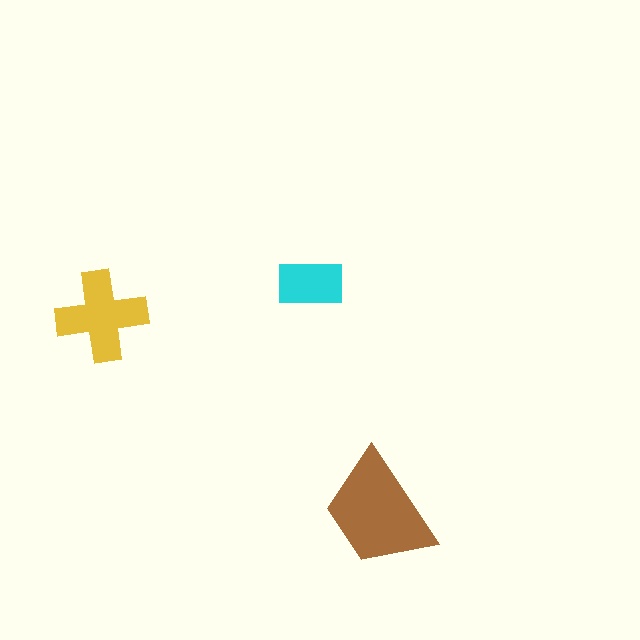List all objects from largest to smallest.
The brown trapezoid, the yellow cross, the cyan rectangle.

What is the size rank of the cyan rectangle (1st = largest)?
3rd.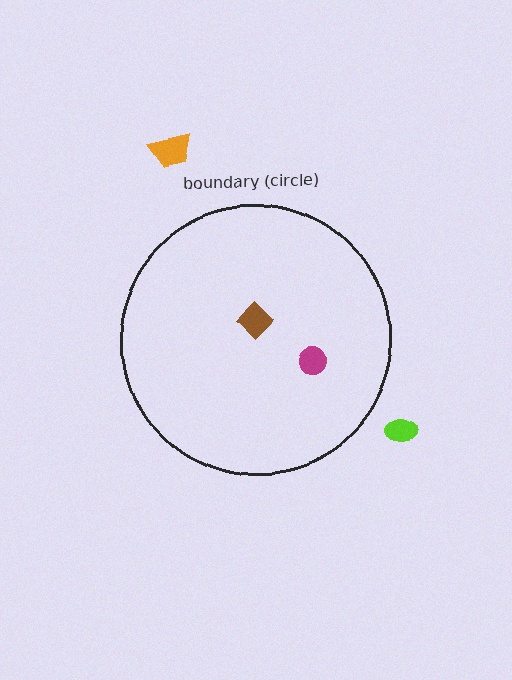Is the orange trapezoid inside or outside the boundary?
Outside.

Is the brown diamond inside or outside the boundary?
Inside.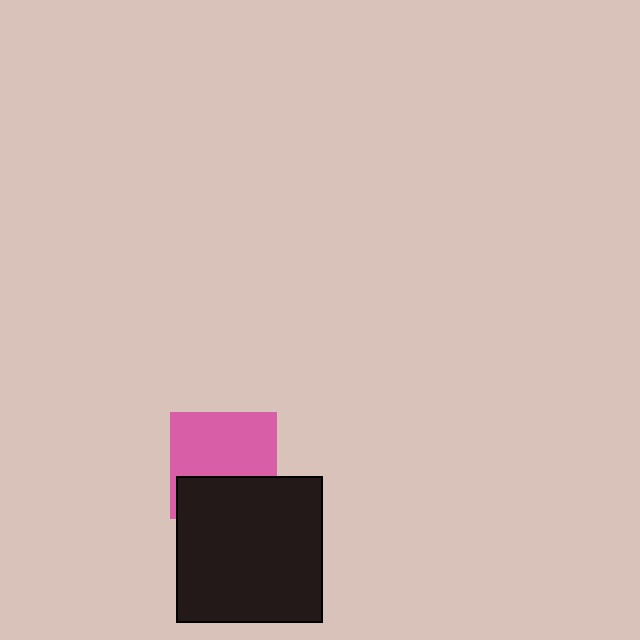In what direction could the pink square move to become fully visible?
The pink square could move up. That would shift it out from behind the black square entirely.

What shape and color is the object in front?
The object in front is a black square.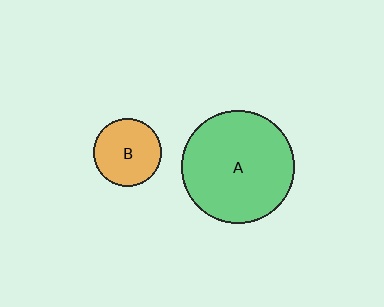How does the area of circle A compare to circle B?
Approximately 2.8 times.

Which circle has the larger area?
Circle A (green).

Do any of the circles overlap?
No, none of the circles overlap.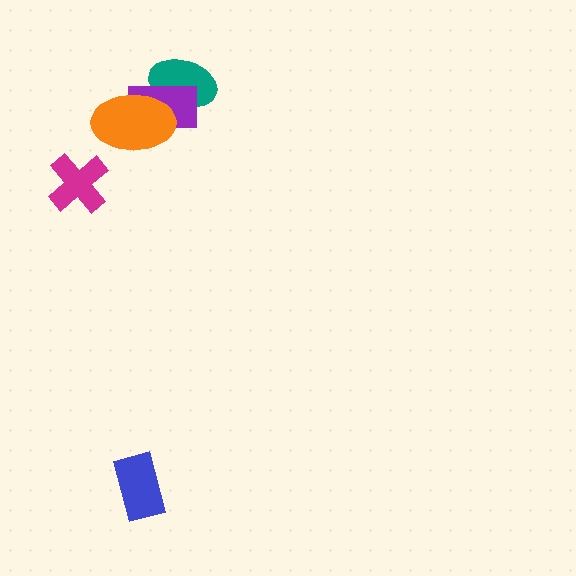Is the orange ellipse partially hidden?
No, no other shape covers it.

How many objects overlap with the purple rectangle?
2 objects overlap with the purple rectangle.